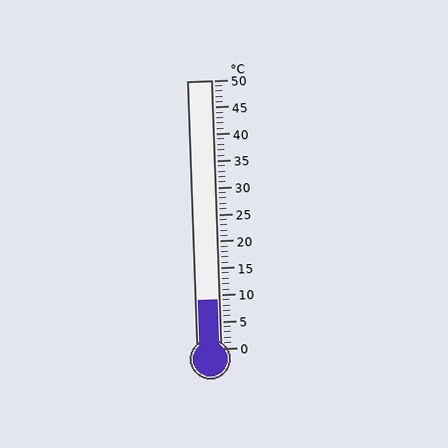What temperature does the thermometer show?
The thermometer shows approximately 9°C.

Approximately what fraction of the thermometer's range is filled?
The thermometer is filled to approximately 20% of its range.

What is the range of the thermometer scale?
The thermometer scale ranges from 0°C to 50°C.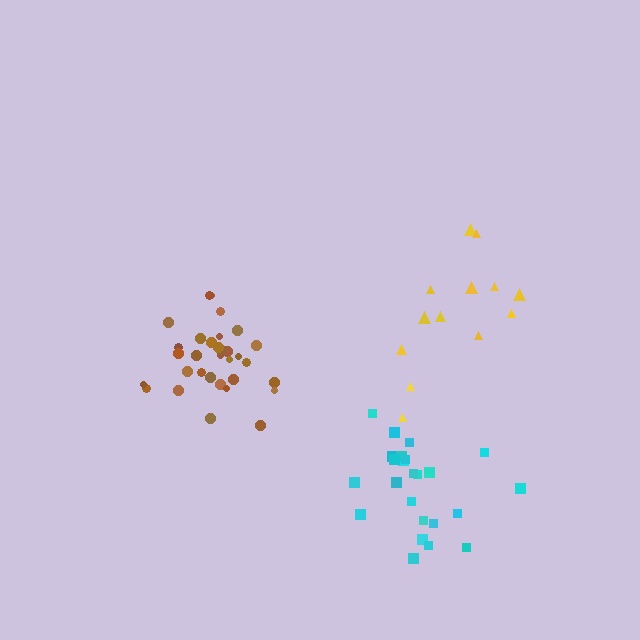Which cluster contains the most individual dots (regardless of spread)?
Brown (32).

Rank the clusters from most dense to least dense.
brown, cyan, yellow.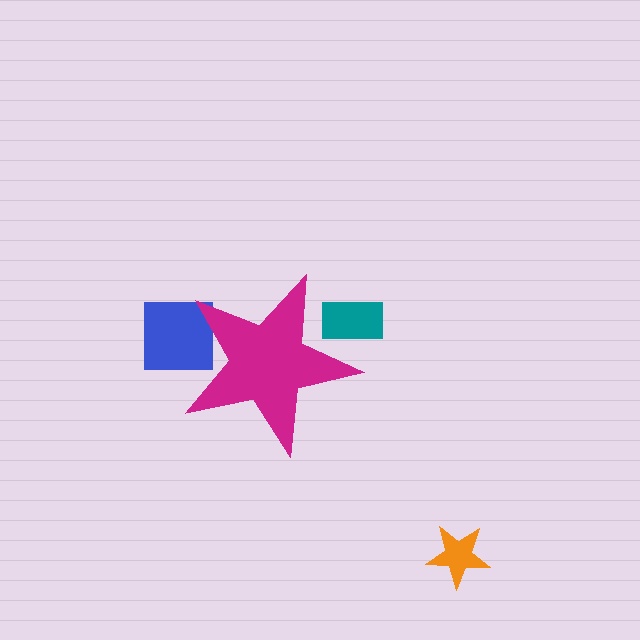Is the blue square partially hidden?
Yes, the blue square is partially hidden behind the magenta star.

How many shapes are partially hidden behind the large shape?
2 shapes are partially hidden.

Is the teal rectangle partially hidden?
Yes, the teal rectangle is partially hidden behind the magenta star.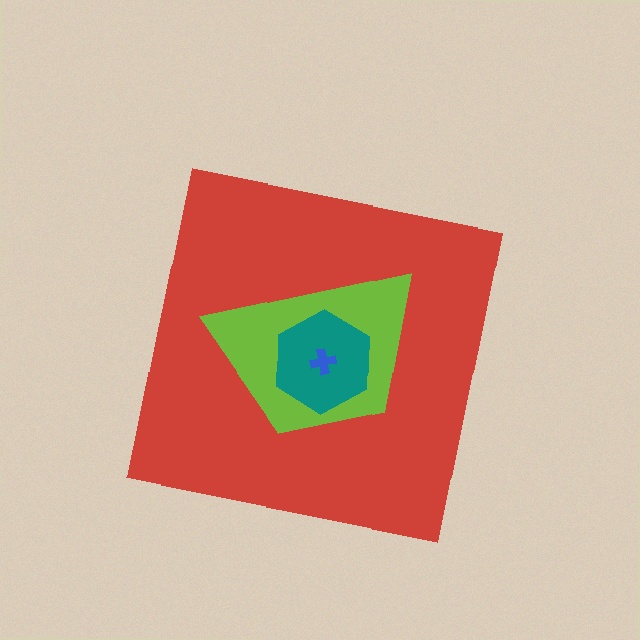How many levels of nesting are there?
4.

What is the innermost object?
The blue cross.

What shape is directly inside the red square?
The lime trapezoid.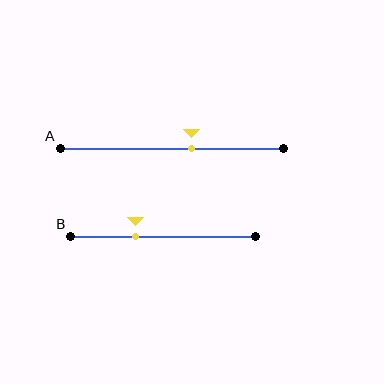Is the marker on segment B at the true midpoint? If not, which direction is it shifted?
No, the marker on segment B is shifted to the left by about 15% of the segment length.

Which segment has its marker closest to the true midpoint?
Segment A has its marker closest to the true midpoint.